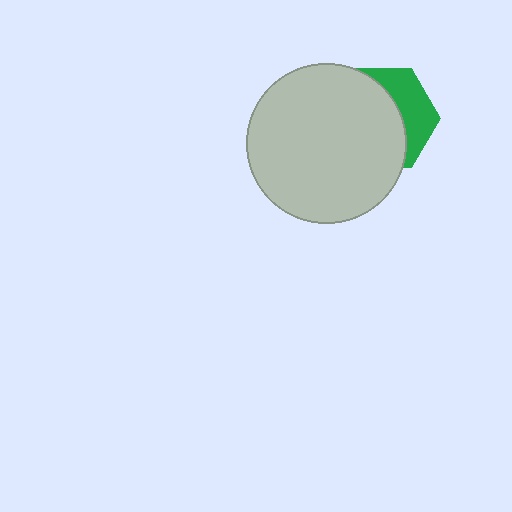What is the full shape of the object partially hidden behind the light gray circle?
The partially hidden object is a green hexagon.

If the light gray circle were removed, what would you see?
You would see the complete green hexagon.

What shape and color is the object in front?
The object in front is a light gray circle.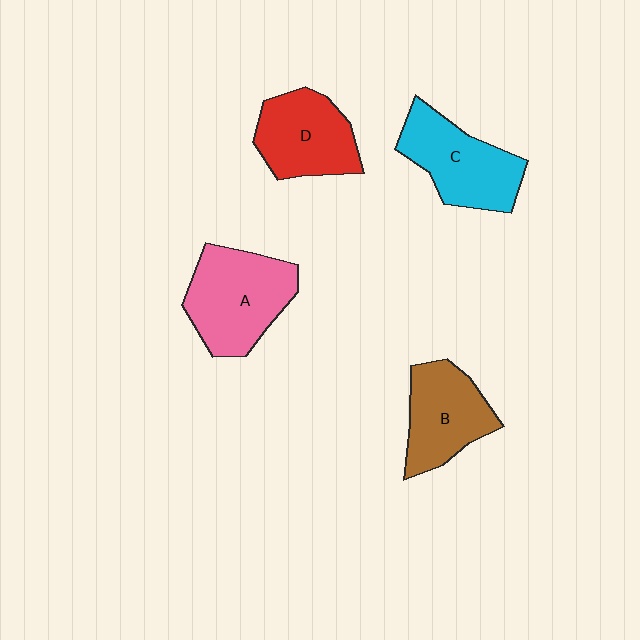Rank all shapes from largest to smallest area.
From largest to smallest: A (pink), C (cyan), D (red), B (brown).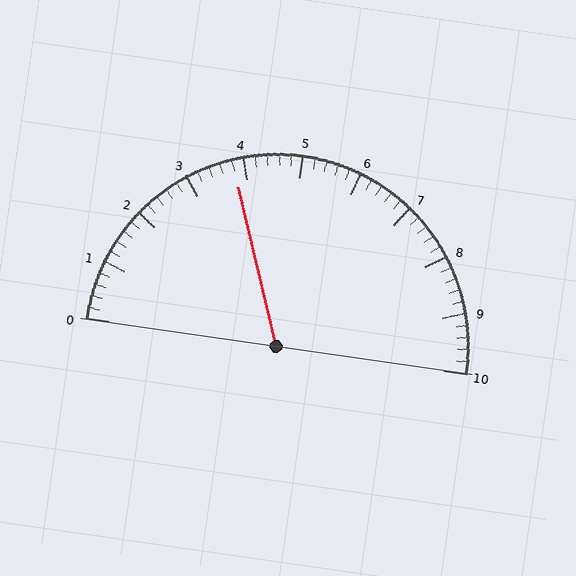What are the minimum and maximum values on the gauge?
The gauge ranges from 0 to 10.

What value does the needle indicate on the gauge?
The needle indicates approximately 3.8.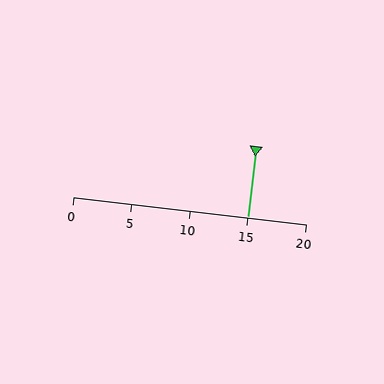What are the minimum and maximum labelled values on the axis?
The axis runs from 0 to 20.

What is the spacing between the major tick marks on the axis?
The major ticks are spaced 5 apart.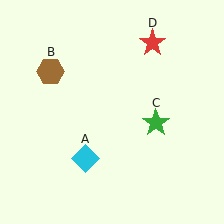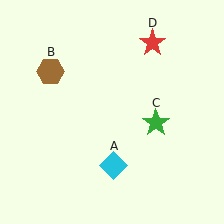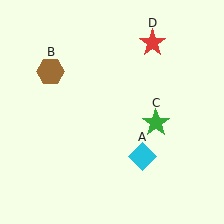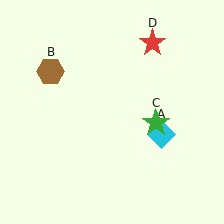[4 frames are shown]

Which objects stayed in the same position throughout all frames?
Brown hexagon (object B) and green star (object C) and red star (object D) remained stationary.